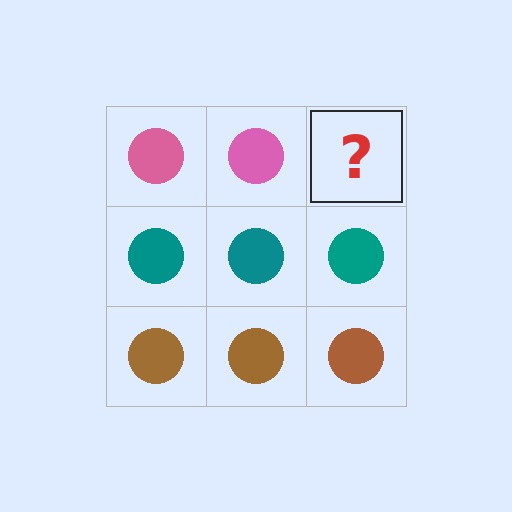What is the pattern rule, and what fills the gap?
The rule is that each row has a consistent color. The gap should be filled with a pink circle.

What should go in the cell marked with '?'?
The missing cell should contain a pink circle.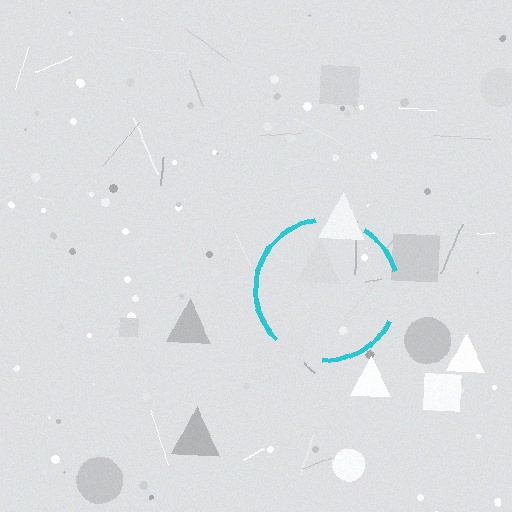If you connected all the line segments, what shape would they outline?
They would outline a circle.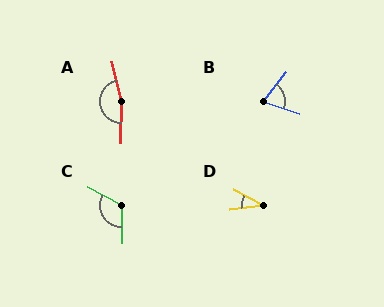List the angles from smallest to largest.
D (35°), B (70°), C (120°), A (166°).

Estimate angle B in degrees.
Approximately 70 degrees.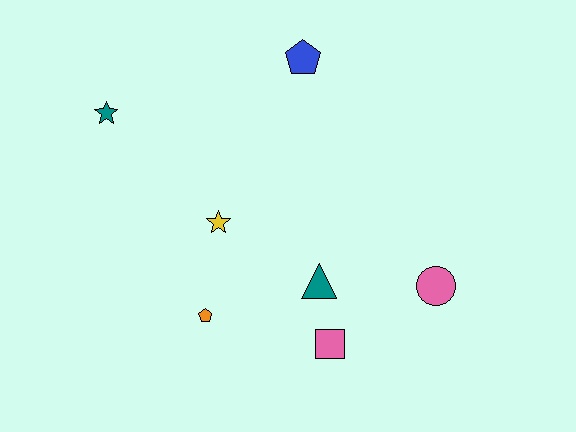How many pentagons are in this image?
There are 2 pentagons.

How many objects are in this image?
There are 7 objects.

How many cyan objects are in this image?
There are no cyan objects.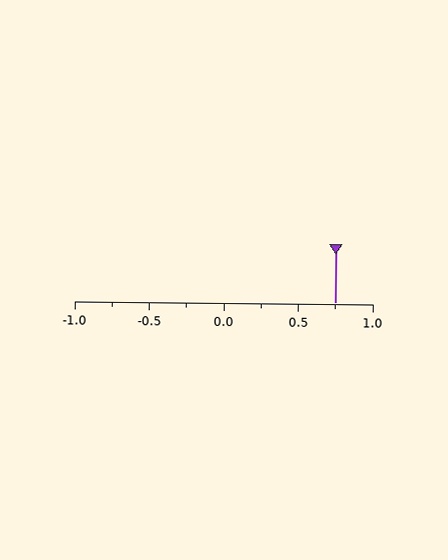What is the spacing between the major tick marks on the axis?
The major ticks are spaced 0.5 apart.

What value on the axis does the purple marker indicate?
The marker indicates approximately 0.75.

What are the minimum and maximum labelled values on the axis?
The axis runs from -1.0 to 1.0.